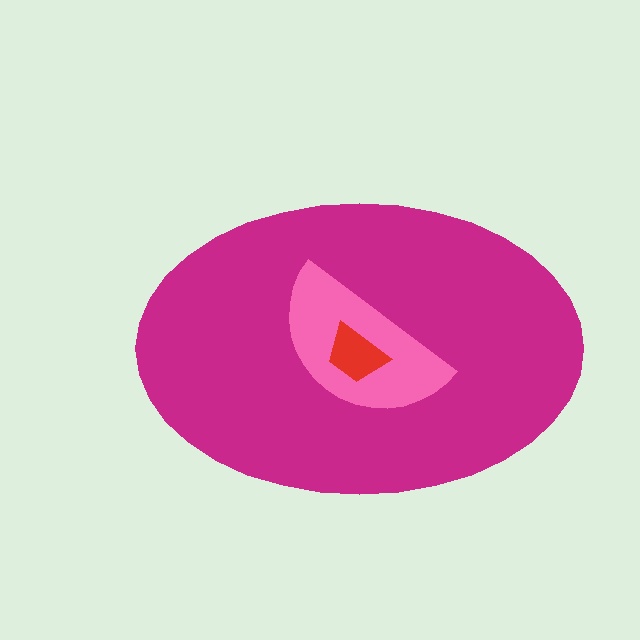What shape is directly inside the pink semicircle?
The red trapezoid.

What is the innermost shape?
The red trapezoid.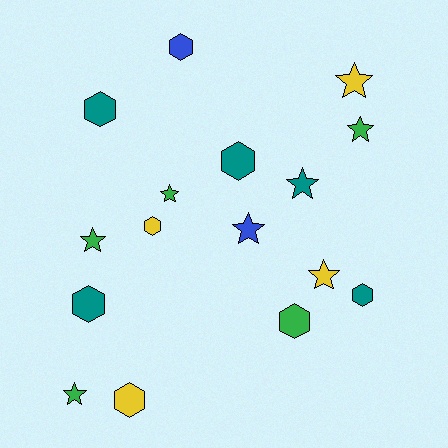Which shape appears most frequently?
Star, with 8 objects.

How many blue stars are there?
There is 1 blue star.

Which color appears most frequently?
Green, with 5 objects.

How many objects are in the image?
There are 16 objects.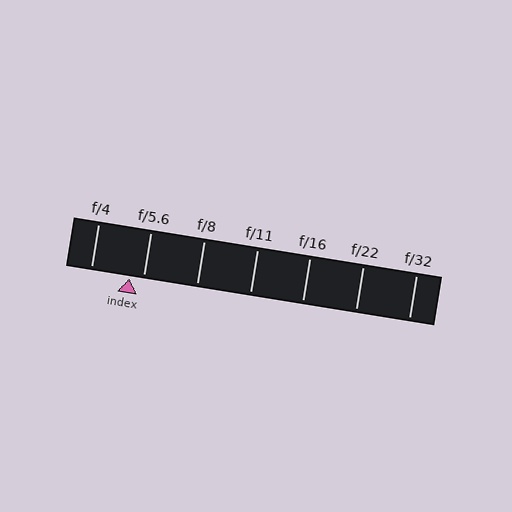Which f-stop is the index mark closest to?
The index mark is closest to f/5.6.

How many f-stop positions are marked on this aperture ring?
There are 7 f-stop positions marked.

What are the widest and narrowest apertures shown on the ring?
The widest aperture shown is f/4 and the narrowest is f/32.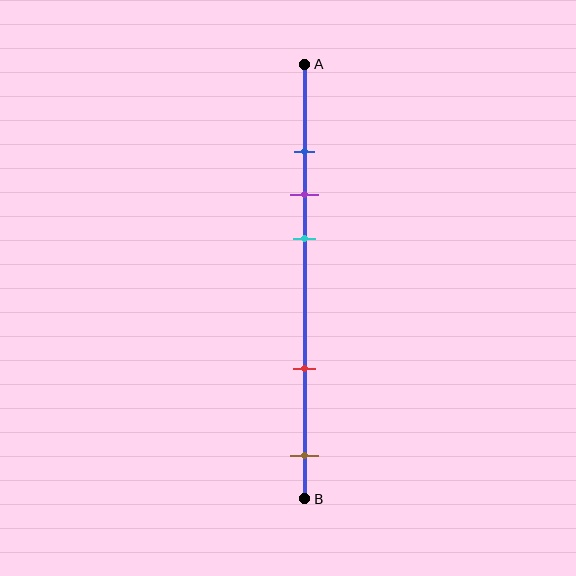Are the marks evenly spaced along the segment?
No, the marks are not evenly spaced.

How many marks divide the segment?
There are 5 marks dividing the segment.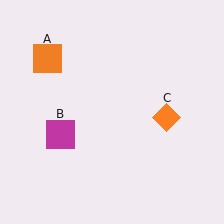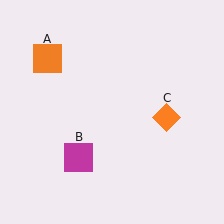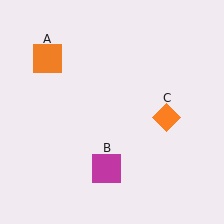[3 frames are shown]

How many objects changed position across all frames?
1 object changed position: magenta square (object B).